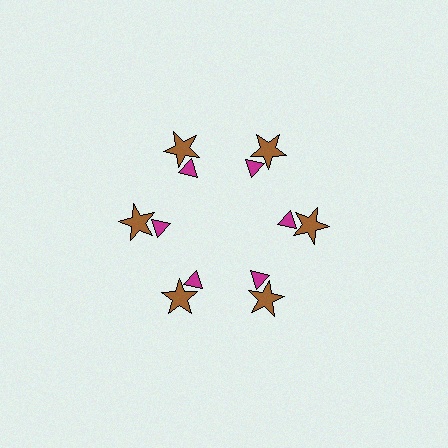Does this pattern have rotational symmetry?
Yes, this pattern has 6-fold rotational symmetry. It looks the same after rotating 60 degrees around the center.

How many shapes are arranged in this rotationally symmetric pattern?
There are 12 shapes, arranged in 6 groups of 2.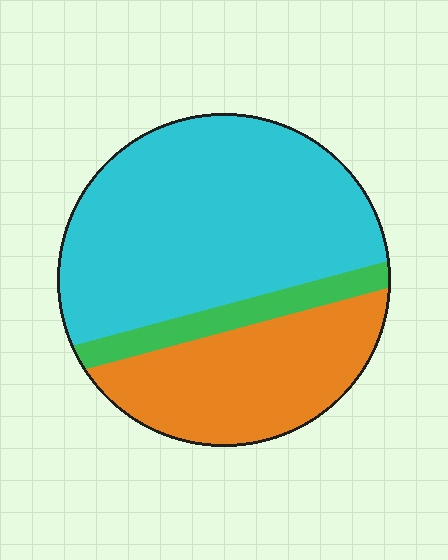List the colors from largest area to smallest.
From largest to smallest: cyan, orange, green.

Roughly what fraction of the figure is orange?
Orange takes up about one third (1/3) of the figure.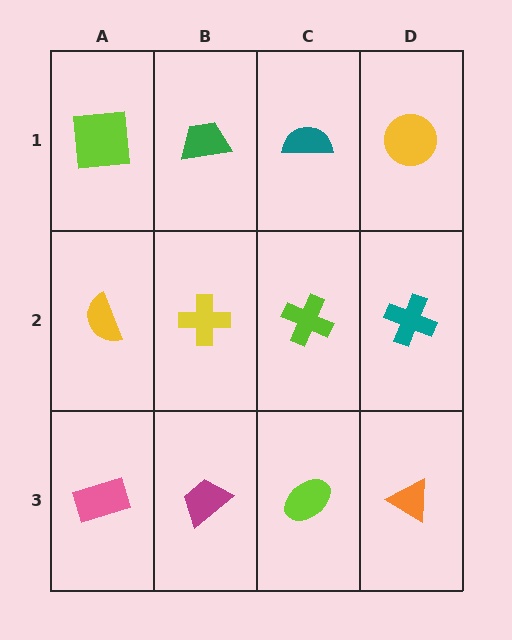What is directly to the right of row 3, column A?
A magenta trapezoid.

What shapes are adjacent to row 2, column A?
A lime square (row 1, column A), a pink rectangle (row 3, column A), a yellow cross (row 2, column B).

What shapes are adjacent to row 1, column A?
A yellow semicircle (row 2, column A), a green trapezoid (row 1, column B).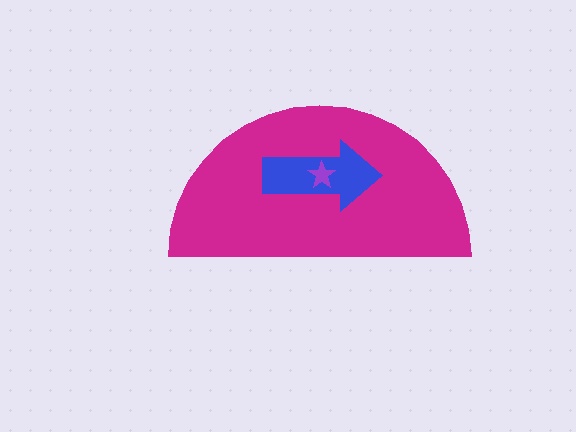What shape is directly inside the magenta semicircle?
The blue arrow.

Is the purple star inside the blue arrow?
Yes.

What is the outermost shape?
The magenta semicircle.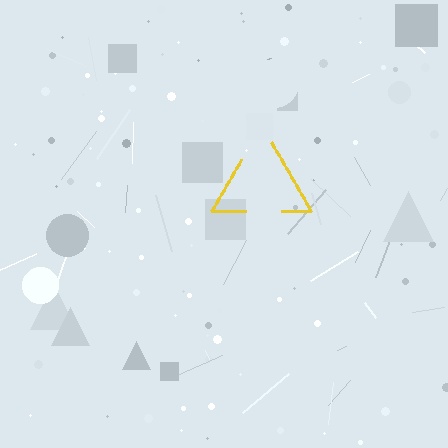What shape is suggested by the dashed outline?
The dashed outline suggests a triangle.